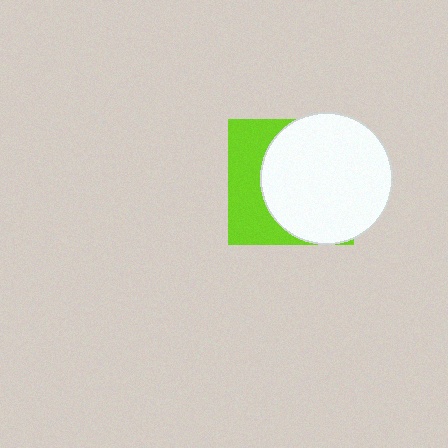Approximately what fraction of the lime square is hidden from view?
Roughly 64% of the lime square is hidden behind the white circle.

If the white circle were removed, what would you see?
You would see the complete lime square.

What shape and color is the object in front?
The object in front is a white circle.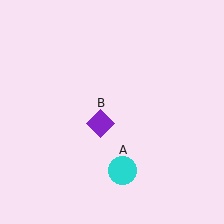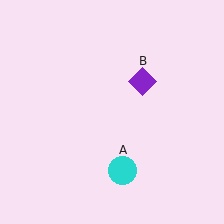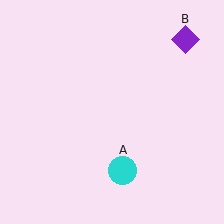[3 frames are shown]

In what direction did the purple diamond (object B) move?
The purple diamond (object B) moved up and to the right.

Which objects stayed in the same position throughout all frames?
Cyan circle (object A) remained stationary.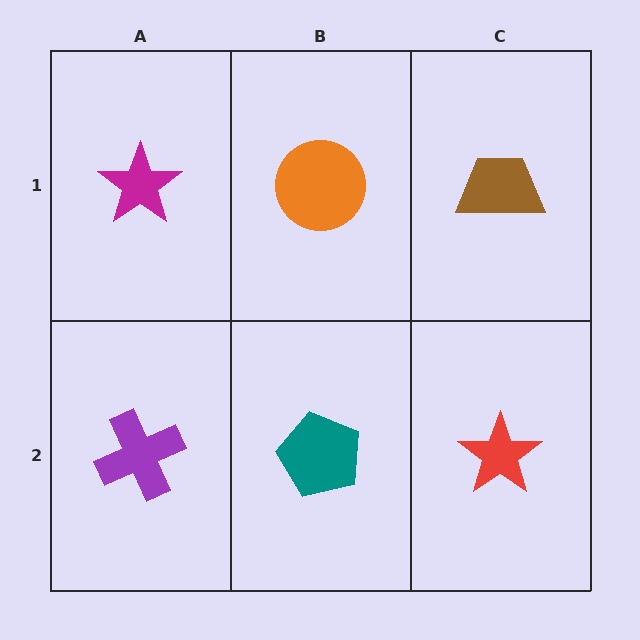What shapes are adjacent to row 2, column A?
A magenta star (row 1, column A), a teal pentagon (row 2, column B).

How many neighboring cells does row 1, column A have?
2.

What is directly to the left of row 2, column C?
A teal pentagon.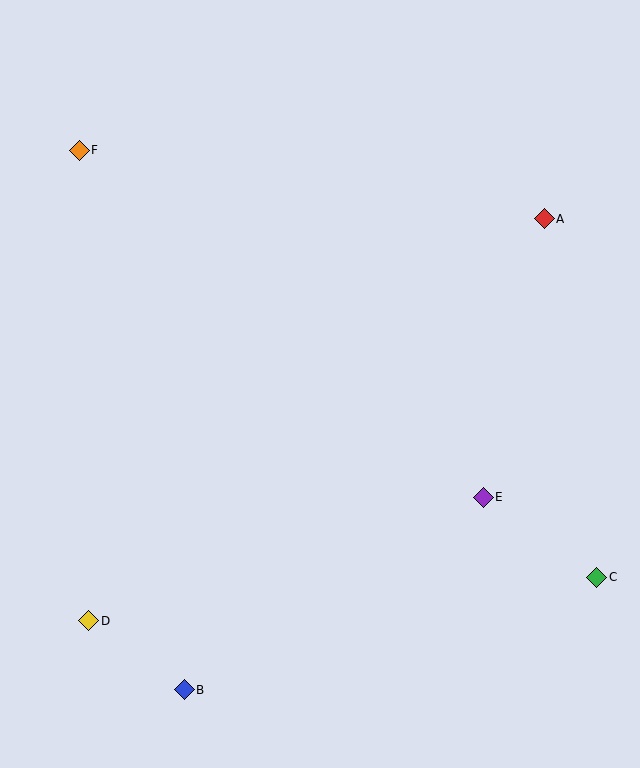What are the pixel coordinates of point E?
Point E is at (483, 497).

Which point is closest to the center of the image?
Point E at (483, 497) is closest to the center.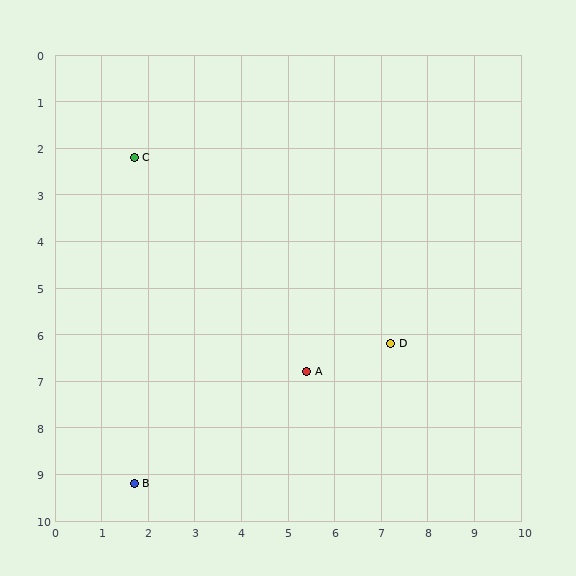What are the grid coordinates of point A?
Point A is at approximately (5.4, 6.8).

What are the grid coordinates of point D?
Point D is at approximately (7.2, 6.2).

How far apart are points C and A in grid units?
Points C and A are about 5.9 grid units apart.